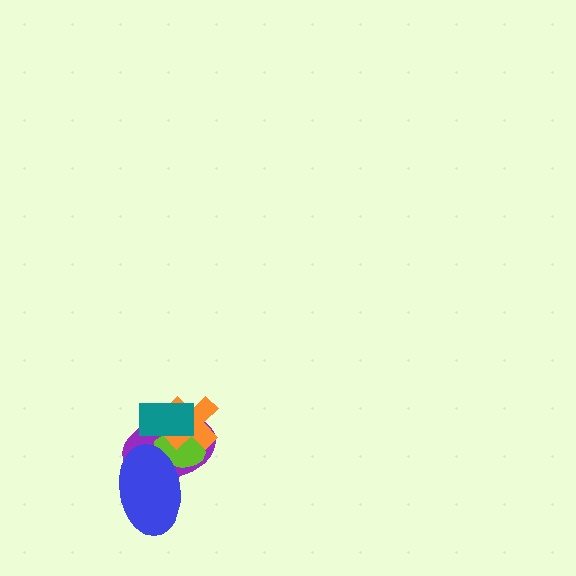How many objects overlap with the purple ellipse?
4 objects overlap with the purple ellipse.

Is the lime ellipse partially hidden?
Yes, it is partially covered by another shape.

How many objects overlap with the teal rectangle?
3 objects overlap with the teal rectangle.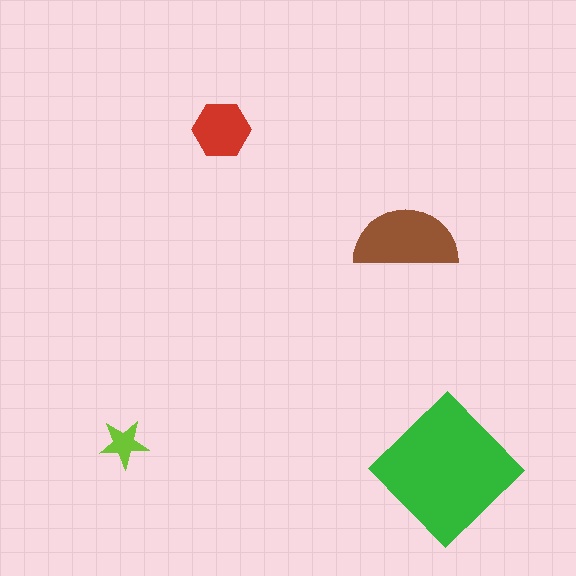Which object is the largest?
The green diamond.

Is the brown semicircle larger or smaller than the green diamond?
Smaller.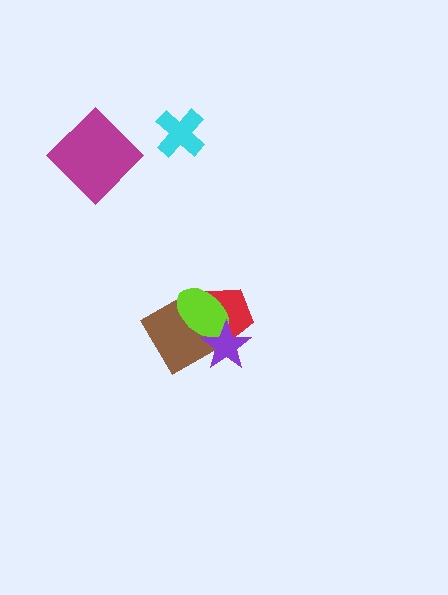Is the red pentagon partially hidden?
Yes, it is partially covered by another shape.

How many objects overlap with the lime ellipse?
3 objects overlap with the lime ellipse.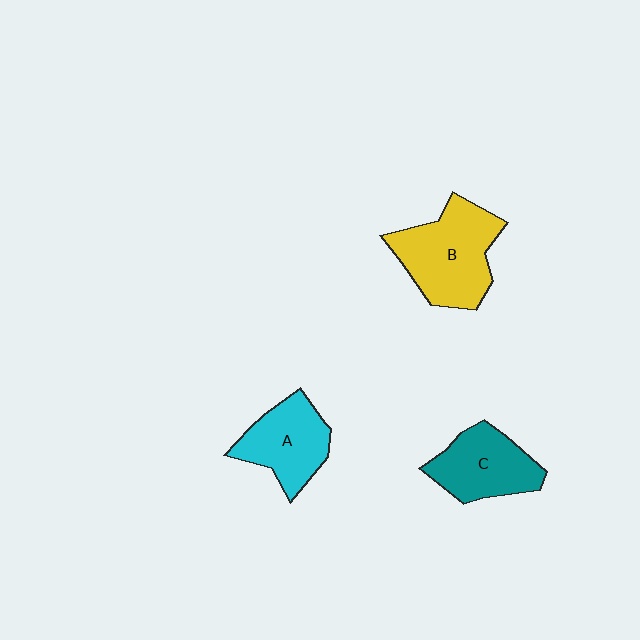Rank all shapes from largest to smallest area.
From largest to smallest: B (yellow), C (teal), A (cyan).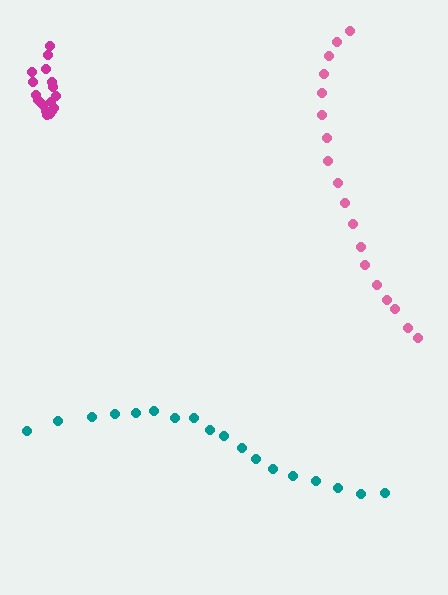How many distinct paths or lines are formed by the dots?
There are 3 distinct paths.